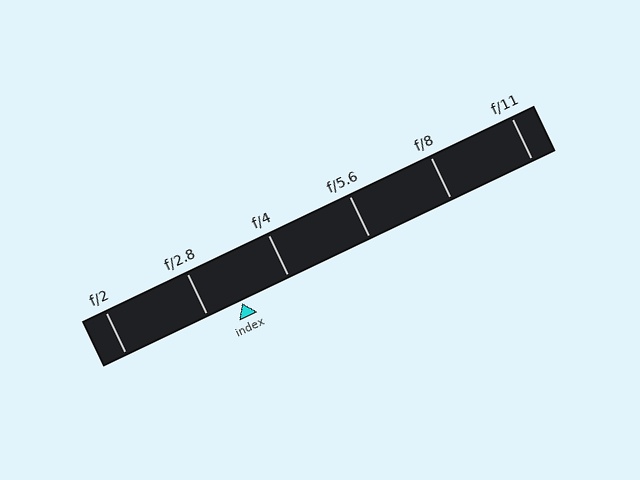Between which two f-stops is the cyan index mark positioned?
The index mark is between f/2.8 and f/4.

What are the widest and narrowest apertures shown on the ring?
The widest aperture shown is f/2 and the narrowest is f/11.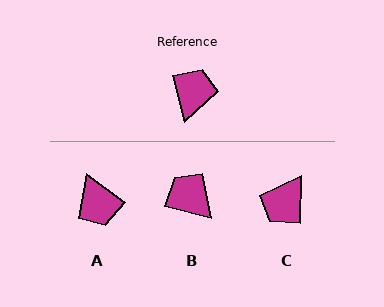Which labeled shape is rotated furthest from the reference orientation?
C, about 165 degrees away.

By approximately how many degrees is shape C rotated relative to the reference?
Approximately 165 degrees counter-clockwise.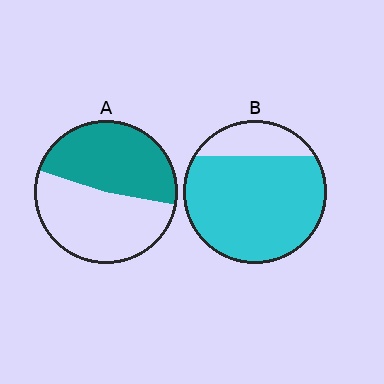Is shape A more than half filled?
Roughly half.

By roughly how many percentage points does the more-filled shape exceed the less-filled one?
By roughly 35 percentage points (B over A).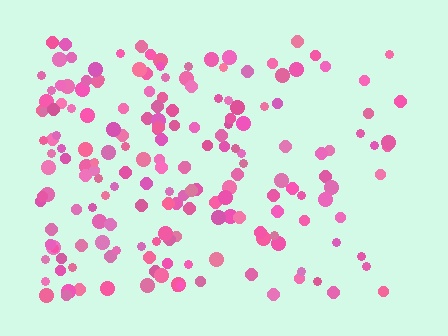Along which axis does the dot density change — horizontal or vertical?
Horizontal.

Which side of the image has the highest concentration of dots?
The left.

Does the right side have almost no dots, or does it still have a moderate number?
Still a moderate number, just noticeably fewer than the left.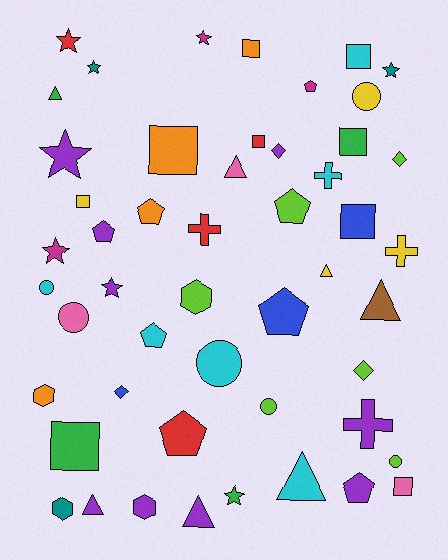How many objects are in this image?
There are 50 objects.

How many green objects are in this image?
There are 4 green objects.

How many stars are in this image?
There are 8 stars.